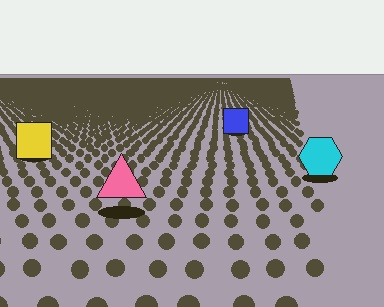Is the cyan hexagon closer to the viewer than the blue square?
Yes. The cyan hexagon is closer — you can tell from the texture gradient: the ground texture is coarser near it.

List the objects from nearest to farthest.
From nearest to farthest: the pink triangle, the cyan hexagon, the yellow square, the blue square.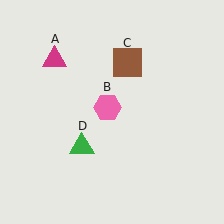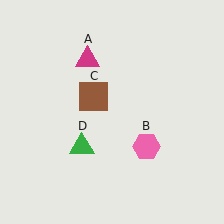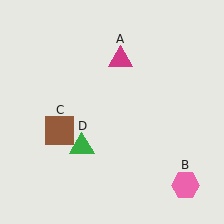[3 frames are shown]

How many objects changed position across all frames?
3 objects changed position: magenta triangle (object A), pink hexagon (object B), brown square (object C).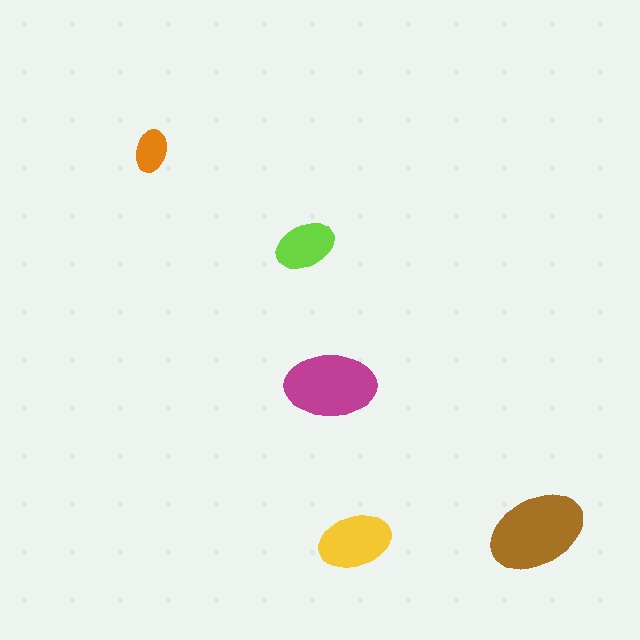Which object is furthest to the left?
The orange ellipse is leftmost.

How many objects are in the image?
There are 5 objects in the image.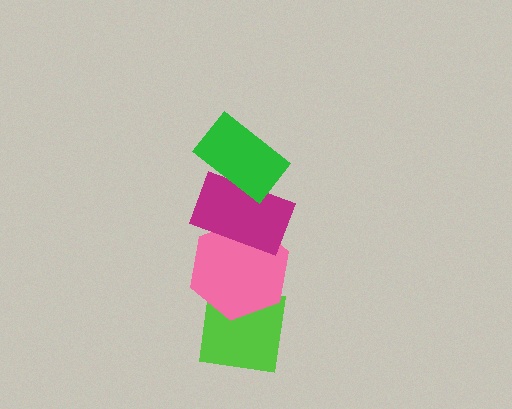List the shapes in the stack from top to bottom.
From top to bottom: the green rectangle, the magenta rectangle, the pink hexagon, the lime square.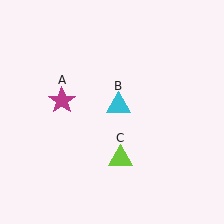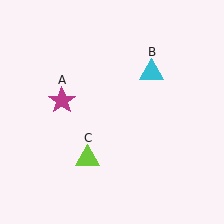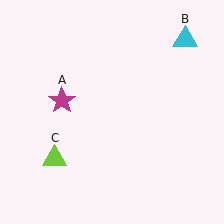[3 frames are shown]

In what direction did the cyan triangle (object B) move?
The cyan triangle (object B) moved up and to the right.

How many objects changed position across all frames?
2 objects changed position: cyan triangle (object B), lime triangle (object C).